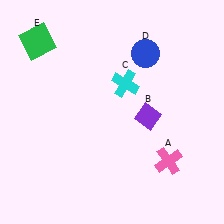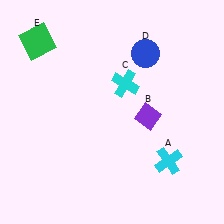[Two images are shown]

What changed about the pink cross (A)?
In Image 1, A is pink. In Image 2, it changed to cyan.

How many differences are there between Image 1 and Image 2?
There is 1 difference between the two images.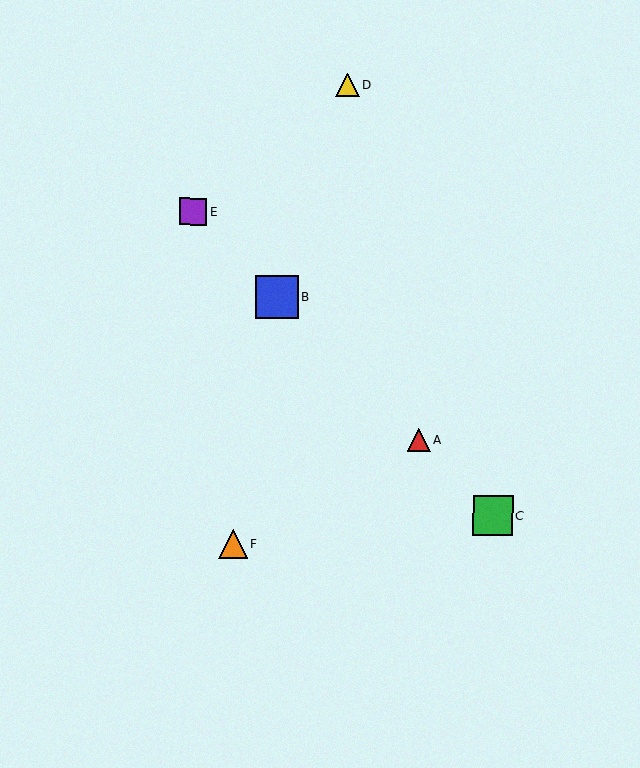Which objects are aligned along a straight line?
Objects A, B, C, E are aligned along a straight line.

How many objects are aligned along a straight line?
4 objects (A, B, C, E) are aligned along a straight line.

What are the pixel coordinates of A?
Object A is at (419, 440).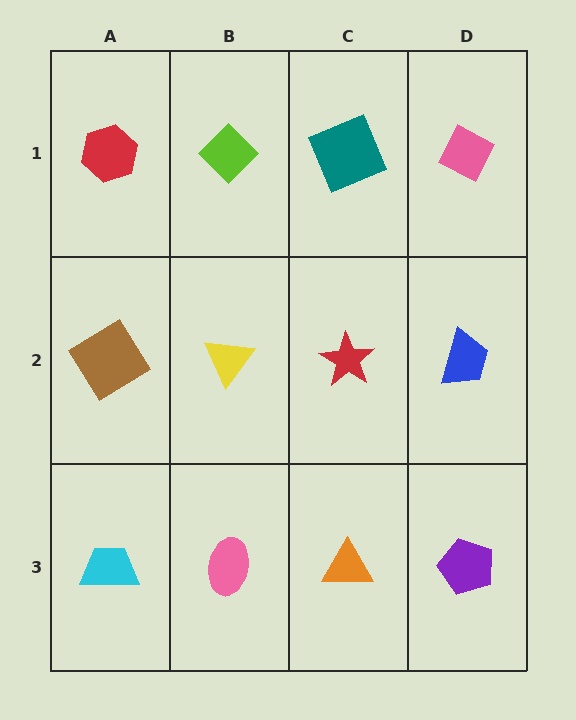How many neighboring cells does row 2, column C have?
4.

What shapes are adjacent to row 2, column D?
A pink diamond (row 1, column D), a purple pentagon (row 3, column D), a red star (row 2, column C).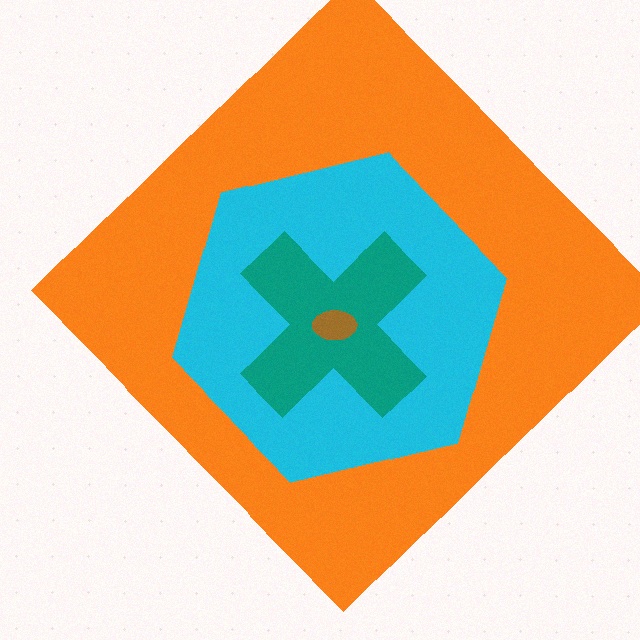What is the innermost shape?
The brown ellipse.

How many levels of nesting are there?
4.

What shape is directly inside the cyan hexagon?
The teal cross.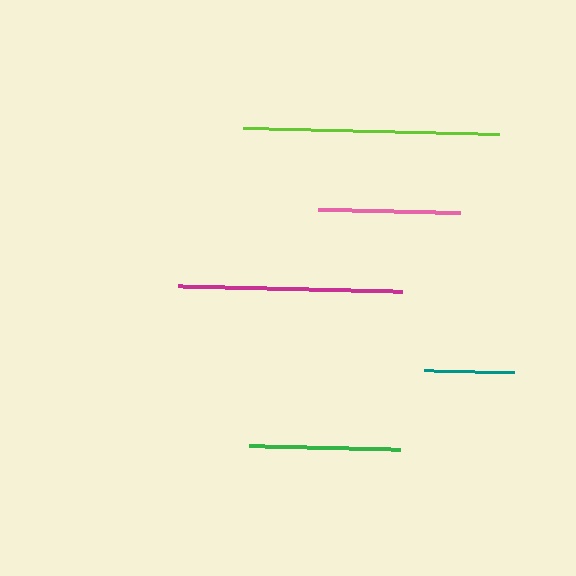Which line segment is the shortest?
The teal line is the shortest at approximately 90 pixels.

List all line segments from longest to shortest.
From longest to shortest: lime, magenta, green, pink, teal.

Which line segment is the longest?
The lime line is the longest at approximately 256 pixels.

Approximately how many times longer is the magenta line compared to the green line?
The magenta line is approximately 1.5 times the length of the green line.